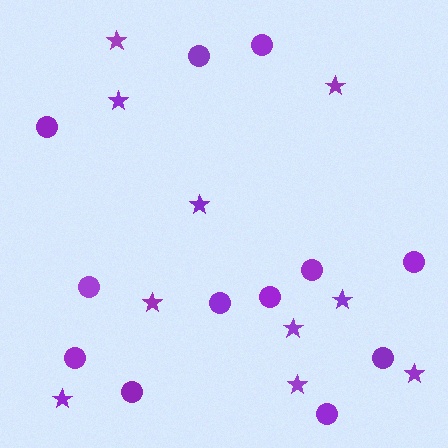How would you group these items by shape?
There are 2 groups: one group of circles (12) and one group of stars (10).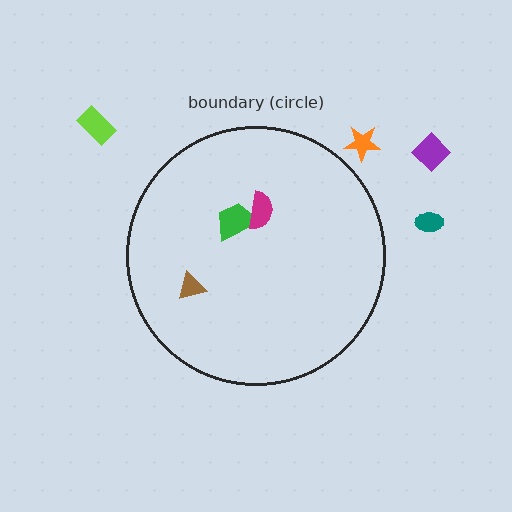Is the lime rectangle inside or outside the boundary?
Outside.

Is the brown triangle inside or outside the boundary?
Inside.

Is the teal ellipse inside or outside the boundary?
Outside.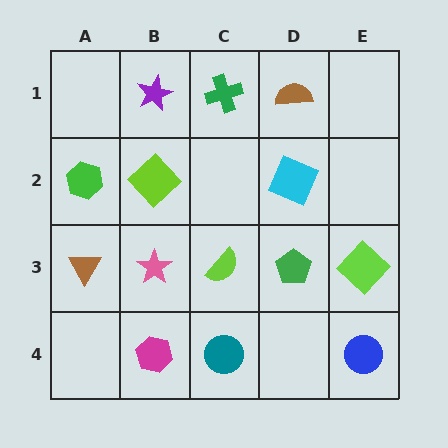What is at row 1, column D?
A brown semicircle.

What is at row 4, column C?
A teal circle.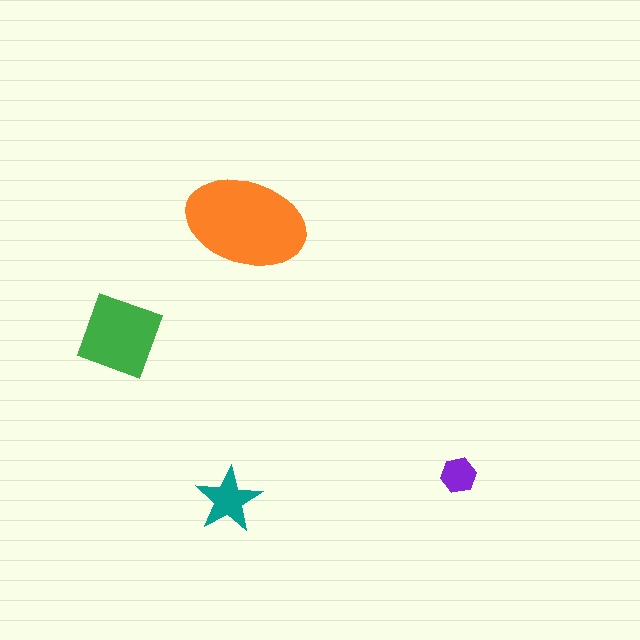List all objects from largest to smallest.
The orange ellipse, the green diamond, the teal star, the purple hexagon.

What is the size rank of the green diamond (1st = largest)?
2nd.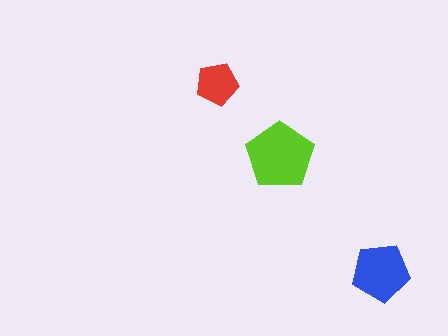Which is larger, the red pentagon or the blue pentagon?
The blue one.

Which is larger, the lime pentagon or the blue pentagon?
The lime one.